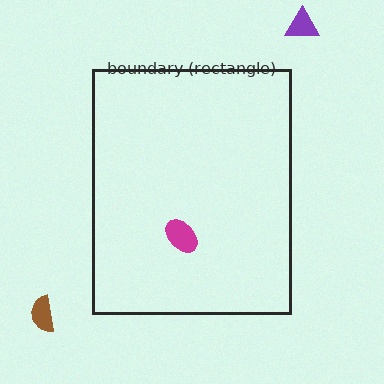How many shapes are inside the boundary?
1 inside, 2 outside.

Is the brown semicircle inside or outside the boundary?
Outside.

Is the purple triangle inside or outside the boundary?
Outside.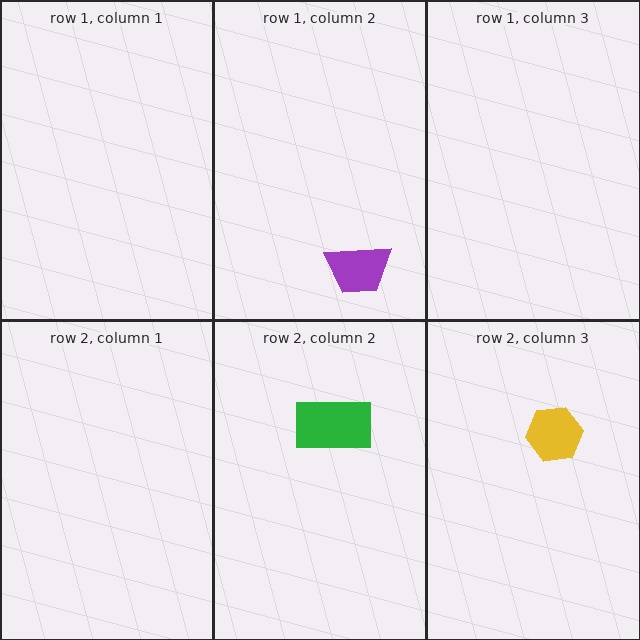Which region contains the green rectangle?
The row 2, column 2 region.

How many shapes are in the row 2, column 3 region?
1.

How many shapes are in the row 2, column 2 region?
1.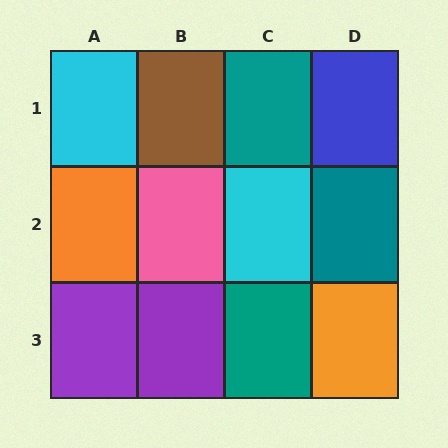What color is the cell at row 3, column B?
Purple.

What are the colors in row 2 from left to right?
Orange, pink, cyan, teal.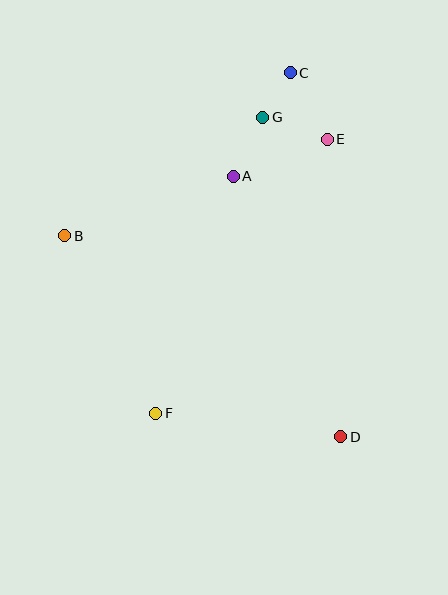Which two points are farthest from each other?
Points C and D are farthest from each other.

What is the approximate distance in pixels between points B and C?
The distance between B and C is approximately 278 pixels.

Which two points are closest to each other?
Points C and G are closest to each other.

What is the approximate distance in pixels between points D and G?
The distance between D and G is approximately 329 pixels.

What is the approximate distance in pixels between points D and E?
The distance between D and E is approximately 298 pixels.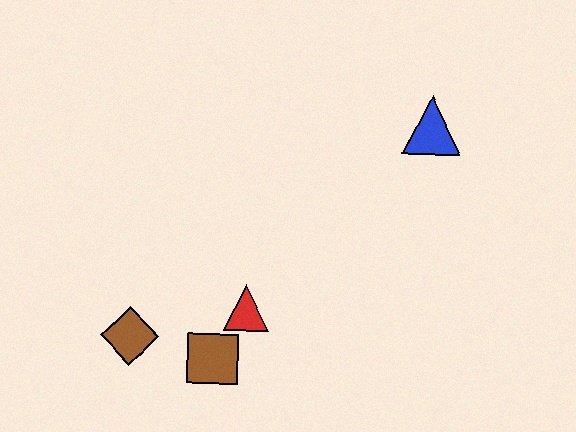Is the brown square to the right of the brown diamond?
Yes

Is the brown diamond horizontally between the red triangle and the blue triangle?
No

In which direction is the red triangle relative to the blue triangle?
The red triangle is below the blue triangle.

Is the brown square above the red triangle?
No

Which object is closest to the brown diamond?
The brown square is closest to the brown diamond.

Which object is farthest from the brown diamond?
The blue triangle is farthest from the brown diamond.